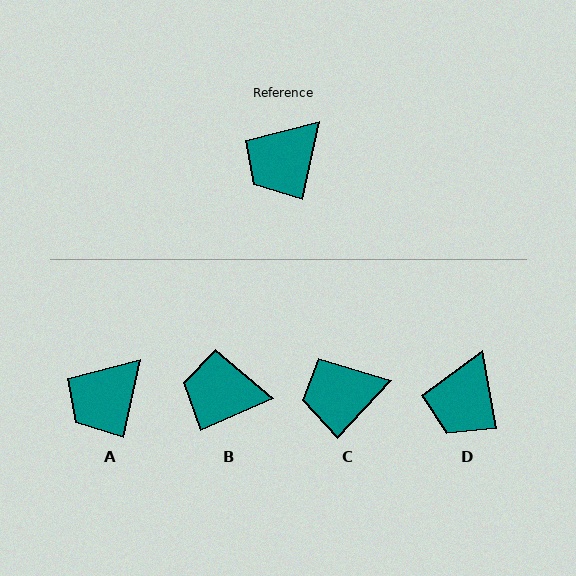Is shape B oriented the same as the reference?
No, it is off by about 54 degrees.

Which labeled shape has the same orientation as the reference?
A.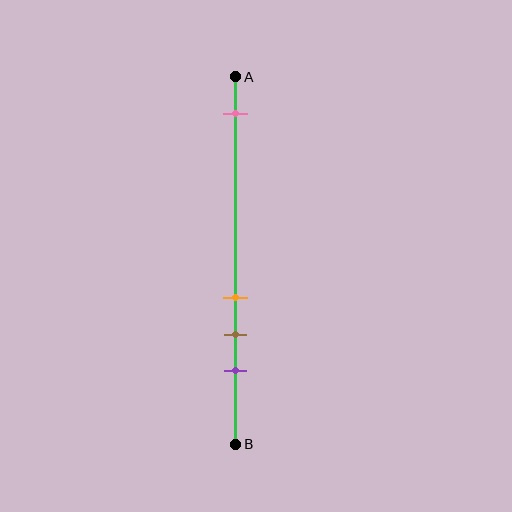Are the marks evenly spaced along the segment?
No, the marks are not evenly spaced.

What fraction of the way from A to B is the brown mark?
The brown mark is approximately 70% (0.7) of the way from A to B.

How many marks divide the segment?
There are 4 marks dividing the segment.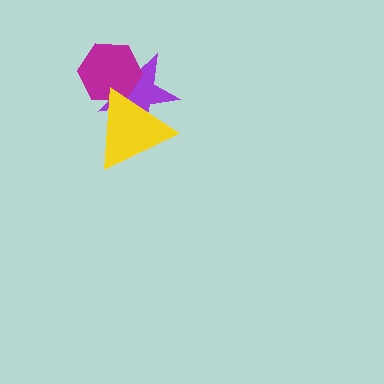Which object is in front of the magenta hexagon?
The yellow triangle is in front of the magenta hexagon.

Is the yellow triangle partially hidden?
No, no other shape covers it.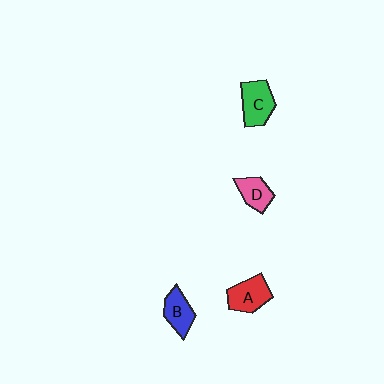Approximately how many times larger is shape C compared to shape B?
Approximately 1.3 times.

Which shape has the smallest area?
Shape D (pink).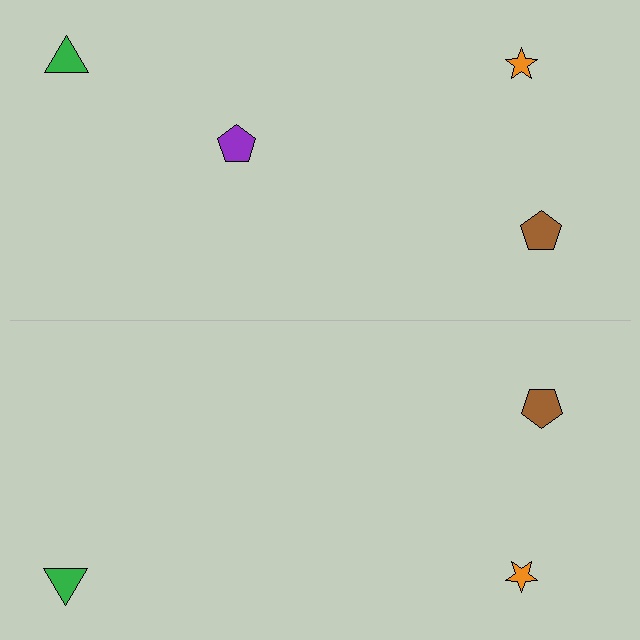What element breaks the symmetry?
A purple pentagon is missing from the bottom side.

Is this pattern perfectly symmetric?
No, the pattern is not perfectly symmetric. A purple pentagon is missing from the bottom side.